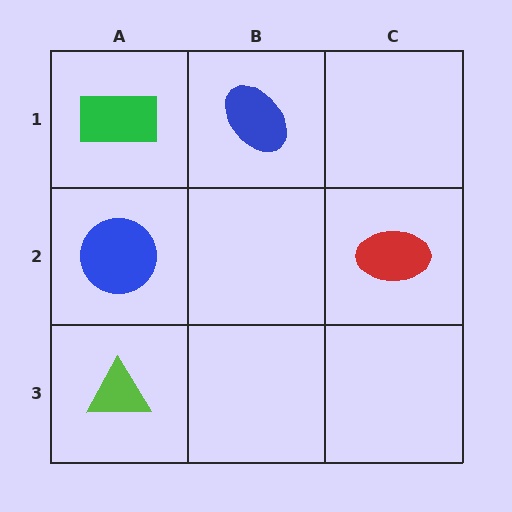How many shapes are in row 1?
2 shapes.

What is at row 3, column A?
A lime triangle.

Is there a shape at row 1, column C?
No, that cell is empty.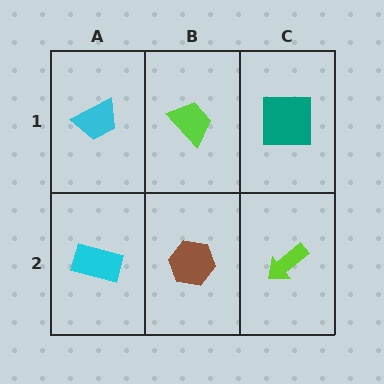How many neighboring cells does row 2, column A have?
2.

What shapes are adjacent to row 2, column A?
A cyan trapezoid (row 1, column A), a brown hexagon (row 2, column B).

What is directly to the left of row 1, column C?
A lime trapezoid.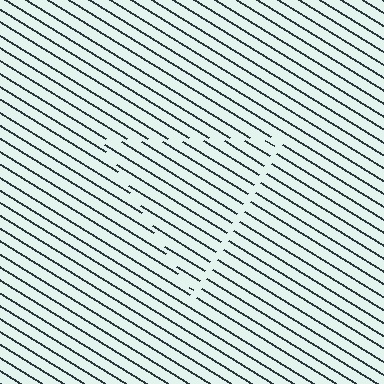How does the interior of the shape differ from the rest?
The interior of the shape contains the same grating, shifted by half a period — the contour is defined by the phase discontinuity where line-ends from the inner and outer gratings abut.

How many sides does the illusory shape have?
3 sides — the line-ends trace a triangle.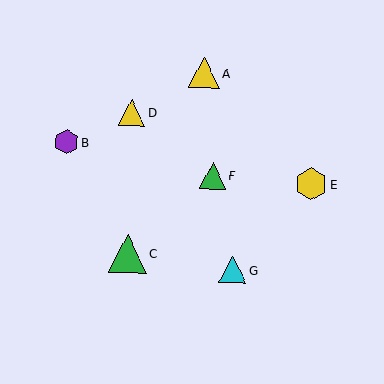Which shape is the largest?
The green triangle (labeled C) is the largest.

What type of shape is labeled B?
Shape B is a purple hexagon.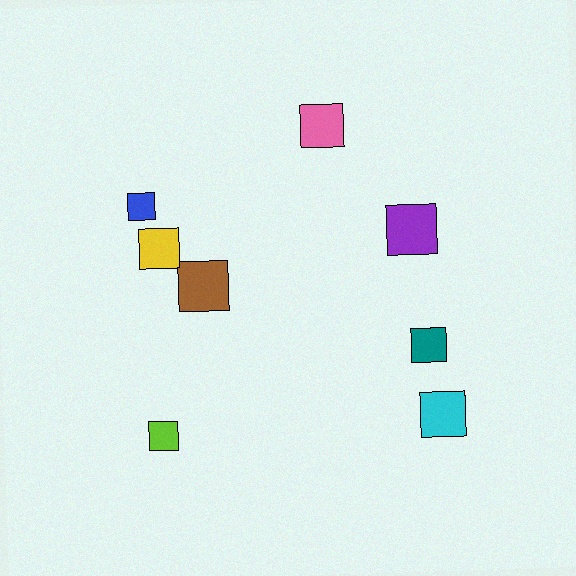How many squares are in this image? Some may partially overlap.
There are 8 squares.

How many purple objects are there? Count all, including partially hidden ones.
There is 1 purple object.